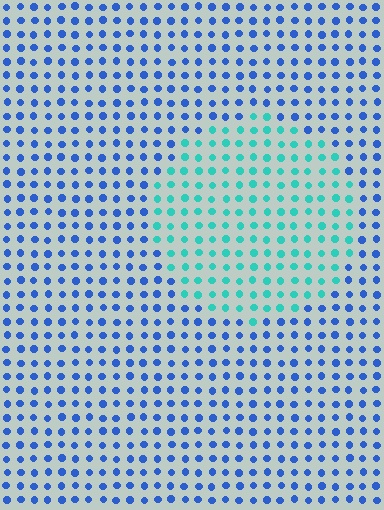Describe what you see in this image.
The image is filled with small blue elements in a uniform arrangement. A circle-shaped region is visible where the elements are tinted to a slightly different hue, forming a subtle color boundary.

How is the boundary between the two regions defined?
The boundary is defined purely by a slight shift in hue (about 49 degrees). Spacing, size, and orientation are identical on both sides.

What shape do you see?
I see a circle.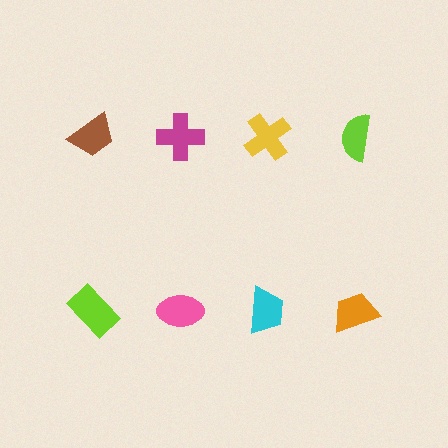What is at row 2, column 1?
A lime rectangle.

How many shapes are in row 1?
4 shapes.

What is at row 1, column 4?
A lime semicircle.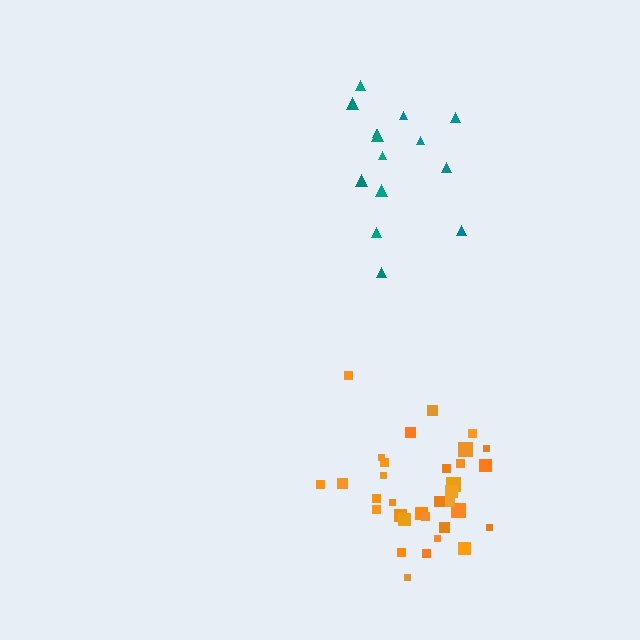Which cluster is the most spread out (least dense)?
Teal.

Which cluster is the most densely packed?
Orange.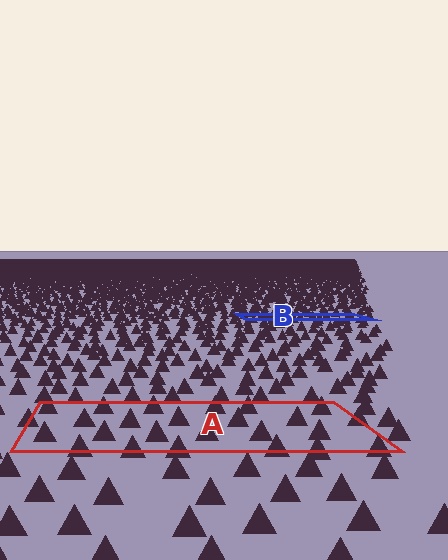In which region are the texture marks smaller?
The texture marks are smaller in region B, because it is farther away.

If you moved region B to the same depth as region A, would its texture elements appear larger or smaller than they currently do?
They would appear larger. At a closer depth, the same texture elements are projected at a bigger on-screen size.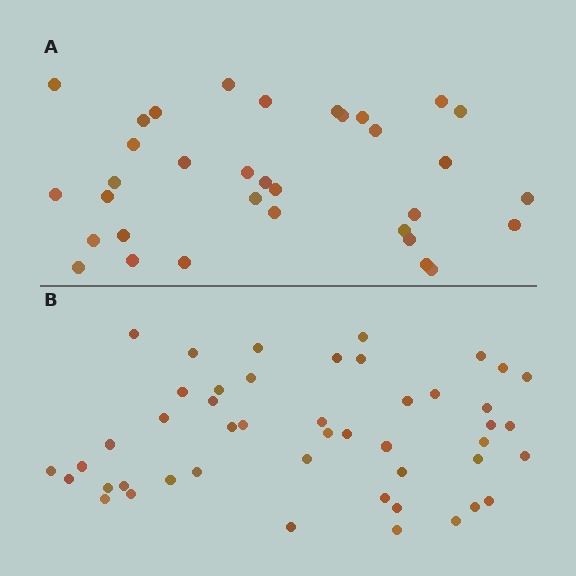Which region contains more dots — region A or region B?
Region B (the bottom region) has more dots.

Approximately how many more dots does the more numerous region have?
Region B has approximately 15 more dots than region A.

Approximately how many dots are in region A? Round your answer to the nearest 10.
About 30 dots. (The exact count is 34, which rounds to 30.)